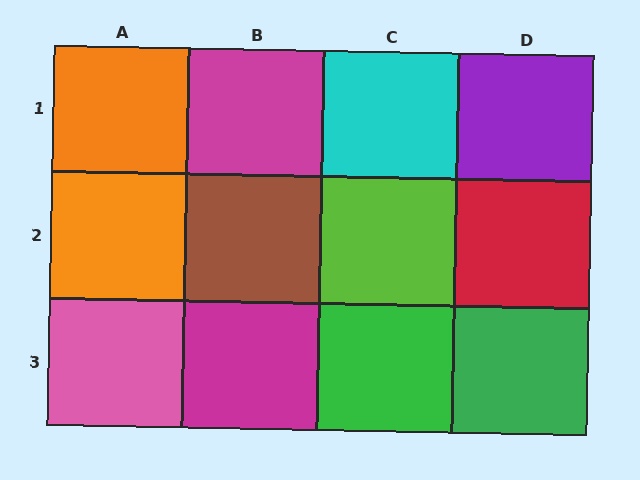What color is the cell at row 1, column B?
Magenta.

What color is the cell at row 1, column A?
Orange.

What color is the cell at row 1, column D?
Purple.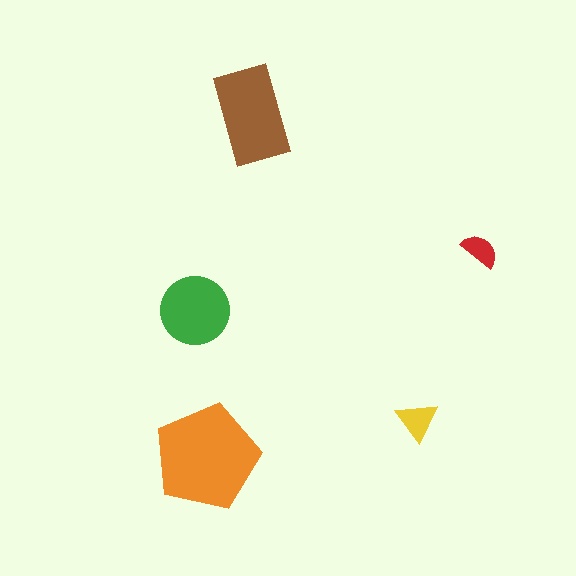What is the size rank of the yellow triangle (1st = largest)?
4th.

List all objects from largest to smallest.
The orange pentagon, the brown rectangle, the green circle, the yellow triangle, the red semicircle.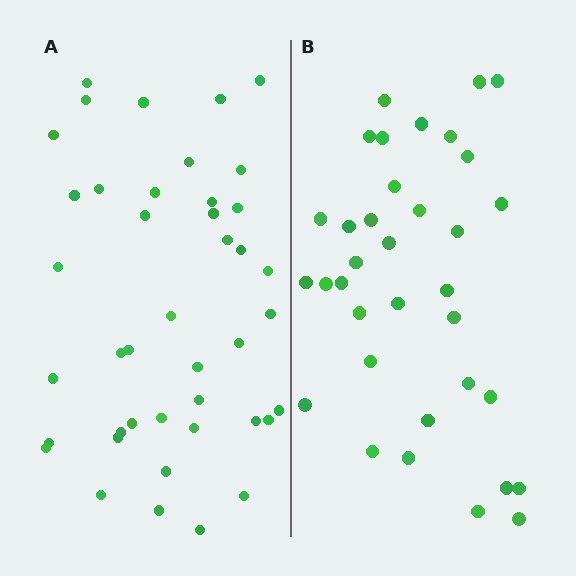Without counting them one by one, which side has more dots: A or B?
Region A (the left region) has more dots.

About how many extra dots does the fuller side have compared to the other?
Region A has roughly 8 or so more dots than region B.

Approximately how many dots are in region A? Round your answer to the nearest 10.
About 40 dots. (The exact count is 42, which rounds to 40.)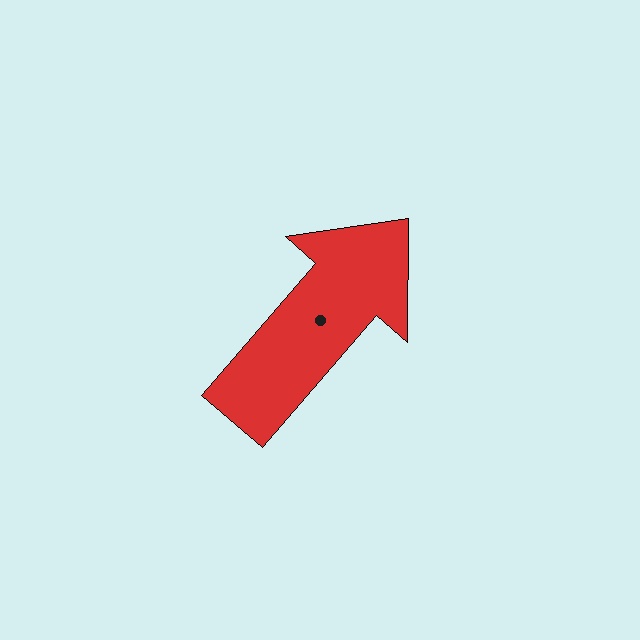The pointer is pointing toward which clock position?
Roughly 1 o'clock.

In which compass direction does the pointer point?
Northeast.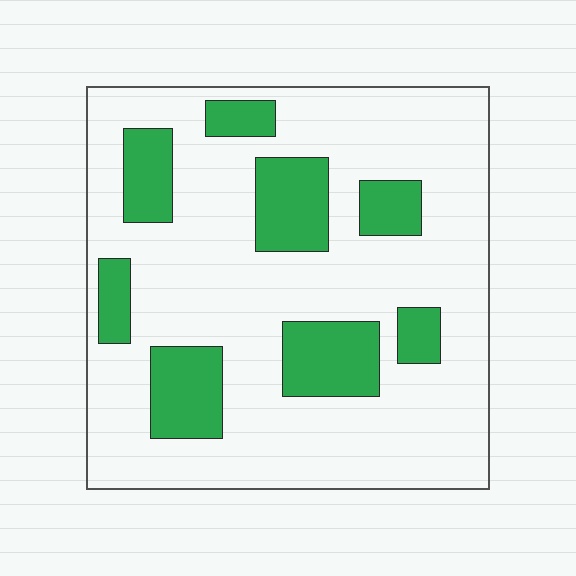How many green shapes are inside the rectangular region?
8.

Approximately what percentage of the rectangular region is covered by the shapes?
Approximately 25%.